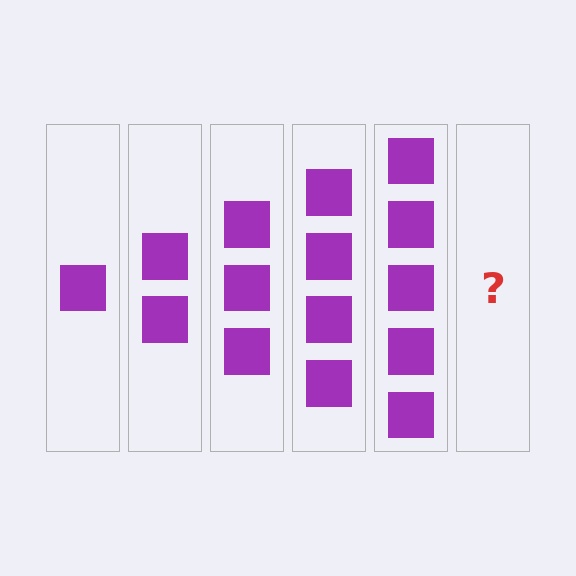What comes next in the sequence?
The next element should be 6 squares.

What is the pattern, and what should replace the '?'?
The pattern is that each step adds one more square. The '?' should be 6 squares.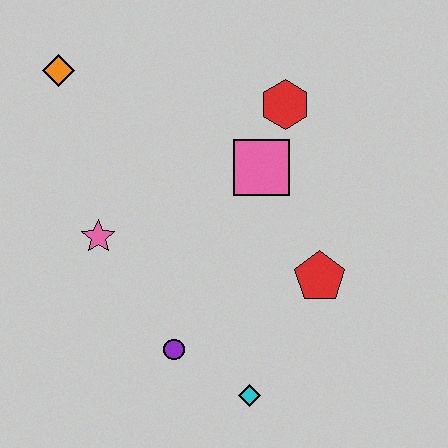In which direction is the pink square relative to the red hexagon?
The pink square is below the red hexagon.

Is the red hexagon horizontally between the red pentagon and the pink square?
Yes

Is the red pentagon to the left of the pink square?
No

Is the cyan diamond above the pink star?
No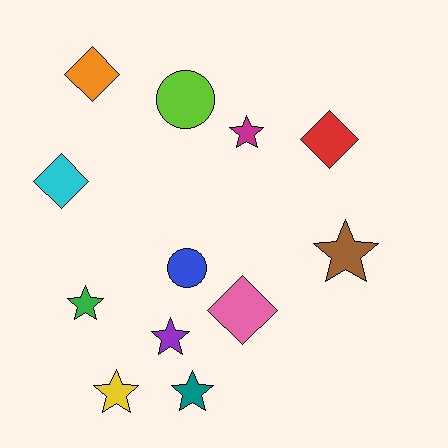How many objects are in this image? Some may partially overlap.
There are 12 objects.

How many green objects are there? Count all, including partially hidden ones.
There is 1 green object.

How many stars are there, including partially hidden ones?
There are 6 stars.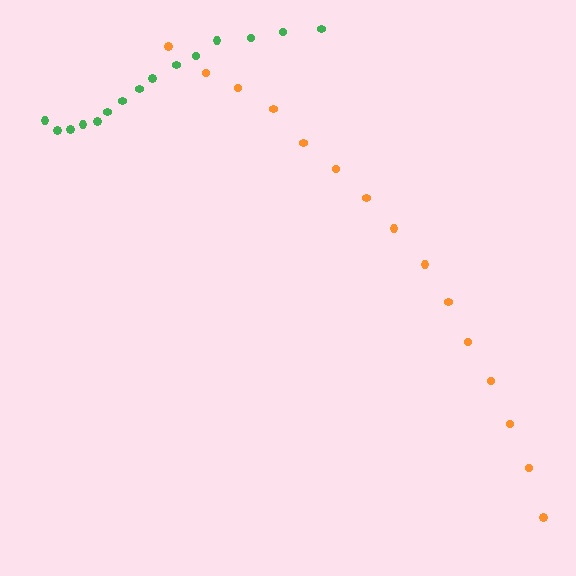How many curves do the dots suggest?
There are 2 distinct paths.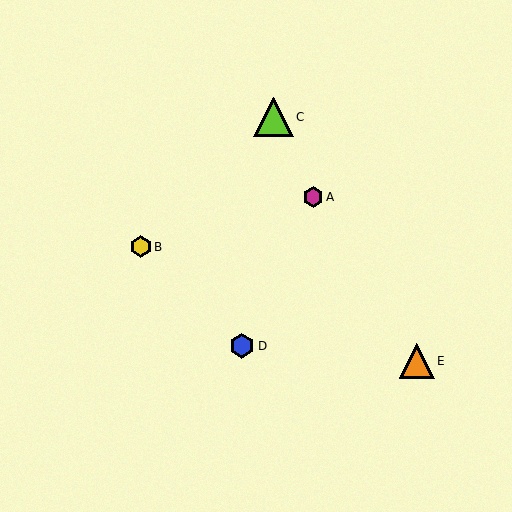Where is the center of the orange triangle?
The center of the orange triangle is at (417, 361).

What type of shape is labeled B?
Shape B is a yellow hexagon.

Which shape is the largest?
The lime triangle (labeled C) is the largest.